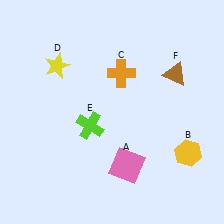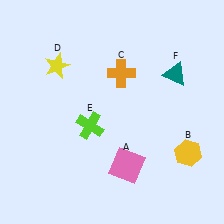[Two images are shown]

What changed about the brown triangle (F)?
In Image 1, F is brown. In Image 2, it changed to teal.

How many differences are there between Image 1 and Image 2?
There is 1 difference between the two images.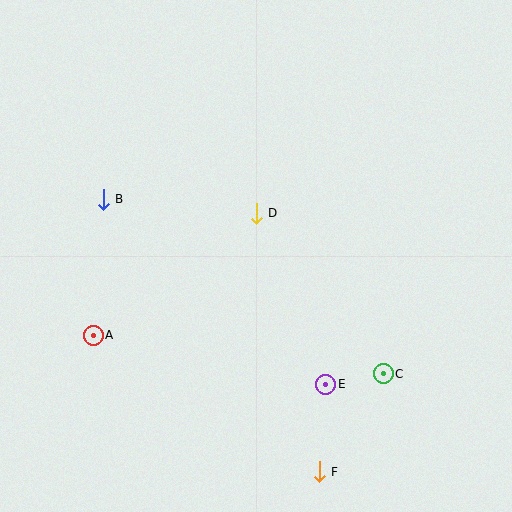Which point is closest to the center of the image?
Point D at (256, 213) is closest to the center.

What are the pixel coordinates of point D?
Point D is at (256, 213).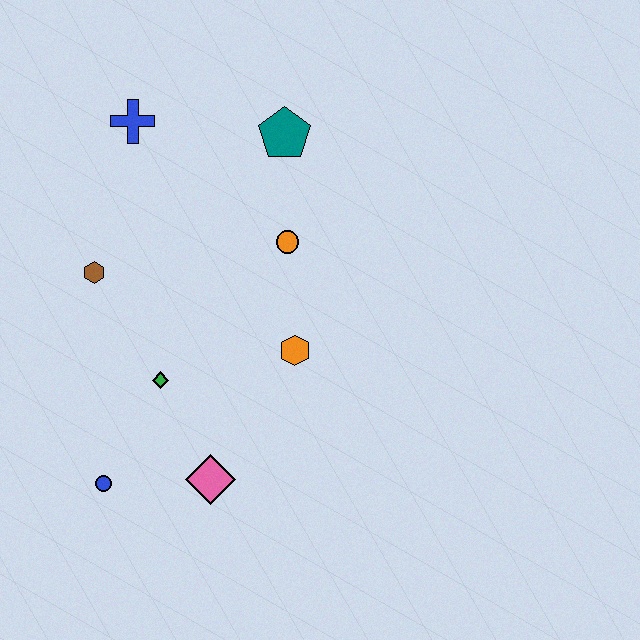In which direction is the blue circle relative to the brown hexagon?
The blue circle is below the brown hexagon.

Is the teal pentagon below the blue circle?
No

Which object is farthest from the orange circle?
The blue circle is farthest from the orange circle.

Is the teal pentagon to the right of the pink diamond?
Yes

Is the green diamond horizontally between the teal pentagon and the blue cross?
Yes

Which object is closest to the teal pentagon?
The orange circle is closest to the teal pentagon.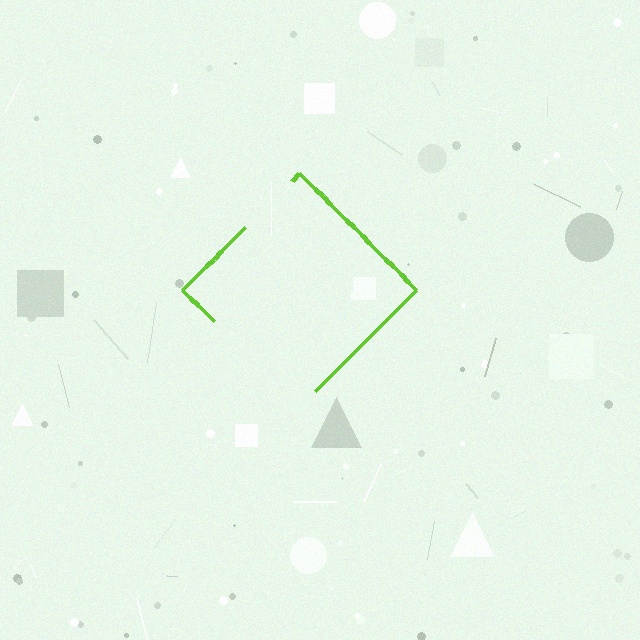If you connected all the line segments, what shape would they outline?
They would outline a diamond.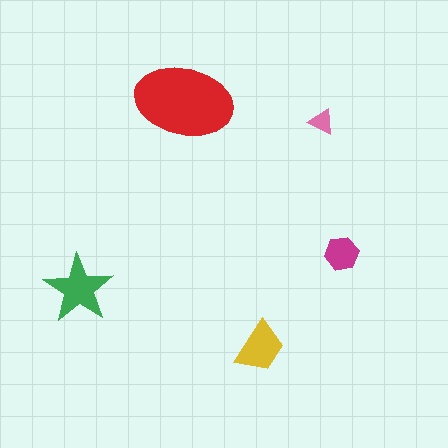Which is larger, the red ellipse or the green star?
The red ellipse.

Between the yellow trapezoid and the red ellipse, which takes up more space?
The red ellipse.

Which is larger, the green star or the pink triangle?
The green star.